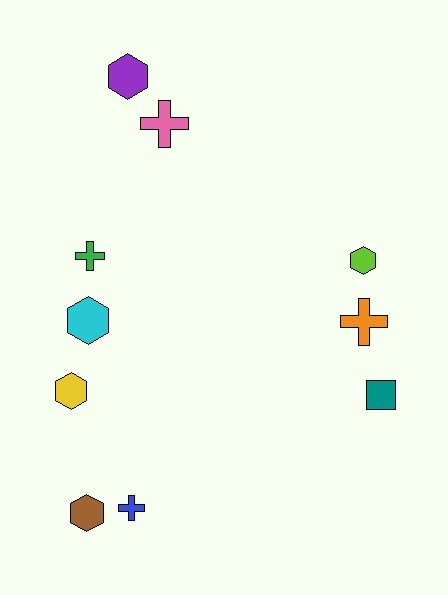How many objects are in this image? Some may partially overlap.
There are 10 objects.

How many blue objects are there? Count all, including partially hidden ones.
There is 1 blue object.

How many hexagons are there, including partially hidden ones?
There are 5 hexagons.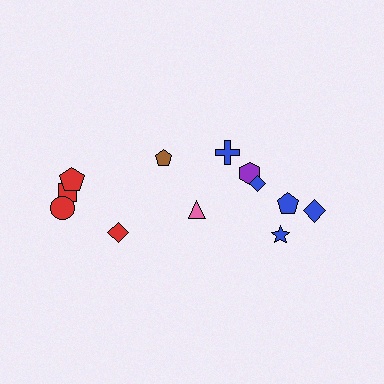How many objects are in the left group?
There are 5 objects.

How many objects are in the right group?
There are 7 objects.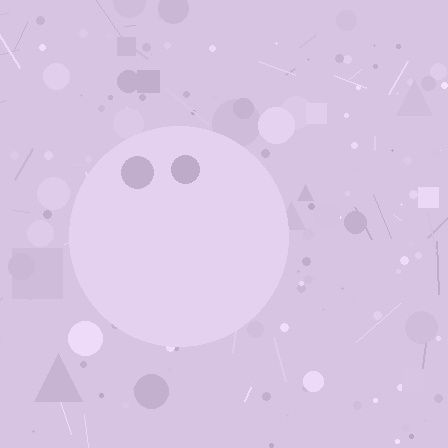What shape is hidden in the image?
A circle is hidden in the image.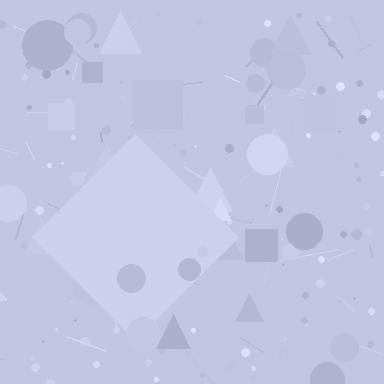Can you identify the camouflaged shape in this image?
The camouflaged shape is a diamond.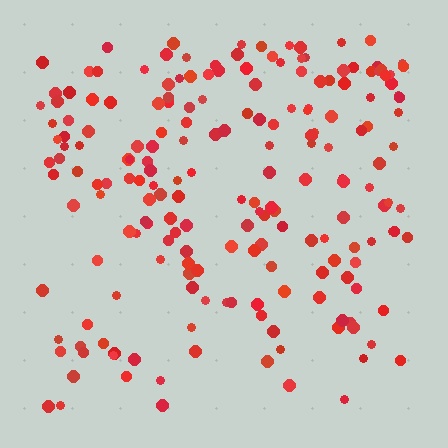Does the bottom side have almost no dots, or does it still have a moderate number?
Still a moderate number, just noticeably fewer than the top.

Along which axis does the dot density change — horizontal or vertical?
Vertical.